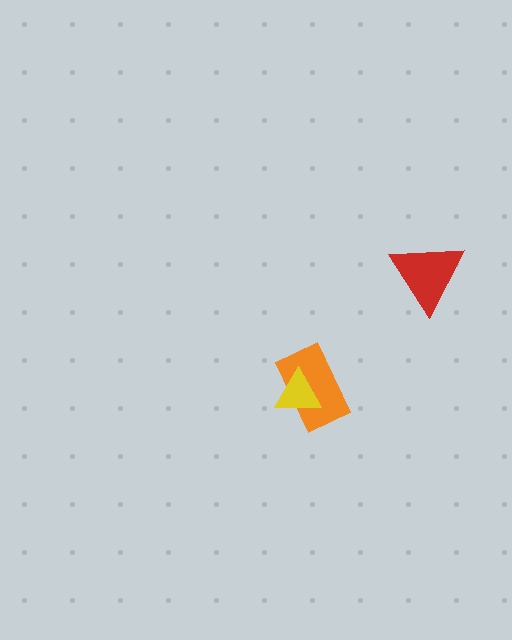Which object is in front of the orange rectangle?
The yellow triangle is in front of the orange rectangle.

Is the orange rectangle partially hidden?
Yes, it is partially covered by another shape.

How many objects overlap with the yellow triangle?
1 object overlaps with the yellow triangle.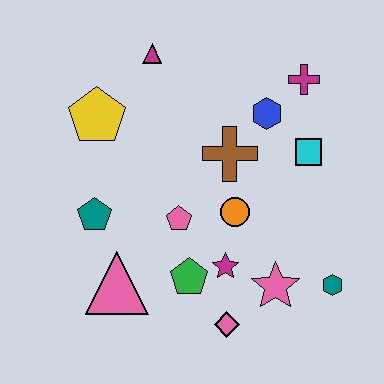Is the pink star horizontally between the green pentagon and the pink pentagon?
No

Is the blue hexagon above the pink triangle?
Yes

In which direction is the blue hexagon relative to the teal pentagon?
The blue hexagon is to the right of the teal pentagon.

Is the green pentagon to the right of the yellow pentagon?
Yes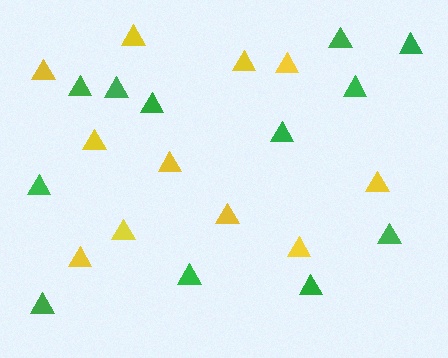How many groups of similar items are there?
There are 2 groups: one group of yellow triangles (11) and one group of green triangles (12).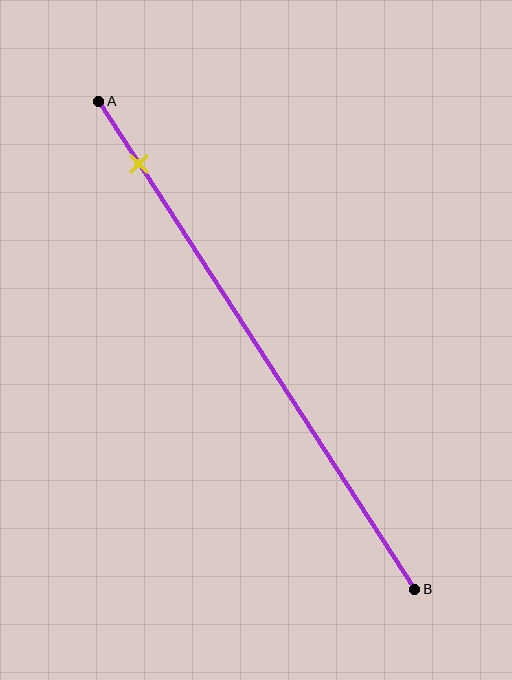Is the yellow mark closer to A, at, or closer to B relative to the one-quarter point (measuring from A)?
The yellow mark is closer to point A than the one-quarter point of segment AB.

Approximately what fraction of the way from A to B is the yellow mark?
The yellow mark is approximately 15% of the way from A to B.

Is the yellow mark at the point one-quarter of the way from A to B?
No, the mark is at about 15% from A, not at the 25% one-quarter point.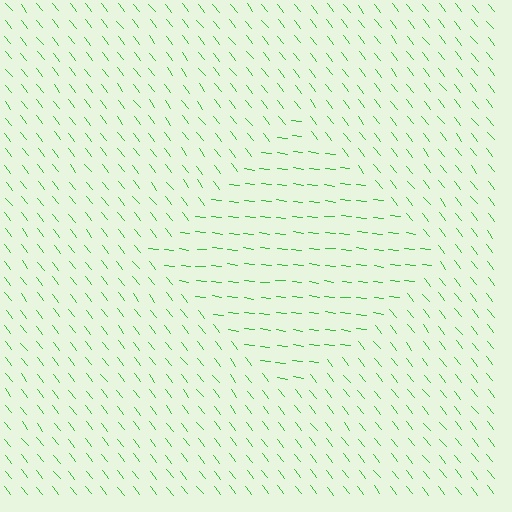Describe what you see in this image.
The image is filled with small green line segments. A diamond region in the image has lines oriented differently from the surrounding lines, creating a visible texture boundary.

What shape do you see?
I see a diamond.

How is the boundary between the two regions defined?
The boundary is defined purely by a change in line orientation (approximately 45 degrees difference). All lines are the same color and thickness.